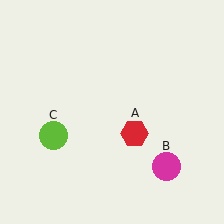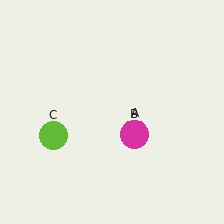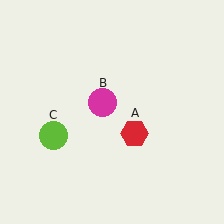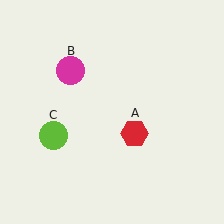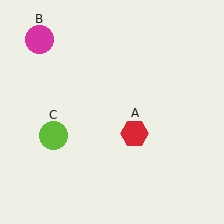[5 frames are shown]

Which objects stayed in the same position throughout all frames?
Red hexagon (object A) and lime circle (object C) remained stationary.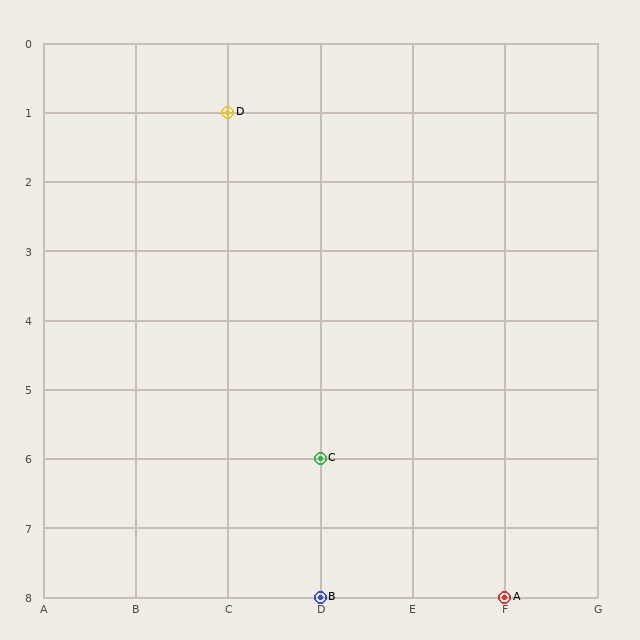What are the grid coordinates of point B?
Point B is at grid coordinates (D, 8).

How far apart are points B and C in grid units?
Points B and C are 2 rows apart.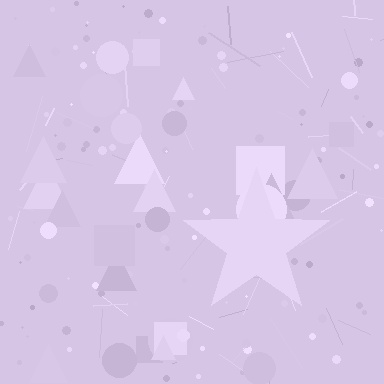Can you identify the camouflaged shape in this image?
The camouflaged shape is a star.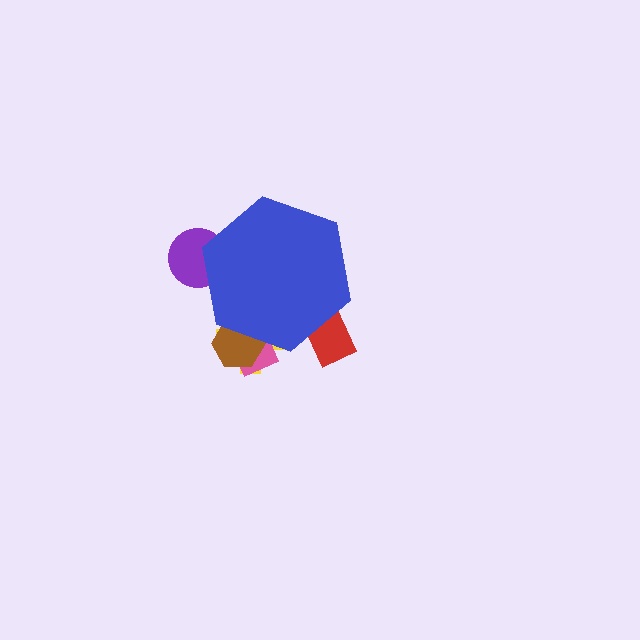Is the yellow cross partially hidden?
Yes, the yellow cross is partially hidden behind the blue hexagon.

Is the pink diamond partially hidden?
Yes, the pink diamond is partially hidden behind the blue hexagon.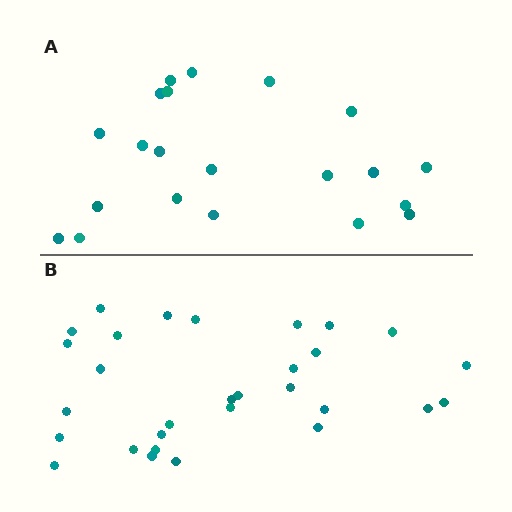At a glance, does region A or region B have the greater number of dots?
Region B (the bottom region) has more dots.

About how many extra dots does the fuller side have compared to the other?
Region B has roughly 8 or so more dots than region A.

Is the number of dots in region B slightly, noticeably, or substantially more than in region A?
Region B has noticeably more, but not dramatically so. The ratio is roughly 1.4 to 1.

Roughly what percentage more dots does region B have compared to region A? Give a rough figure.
About 45% more.